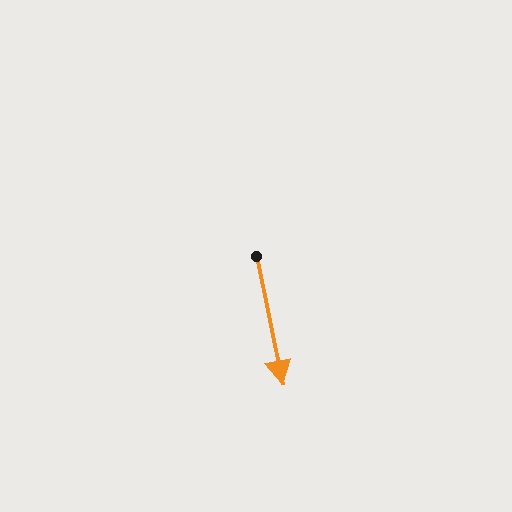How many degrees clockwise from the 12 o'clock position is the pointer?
Approximately 168 degrees.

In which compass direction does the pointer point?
South.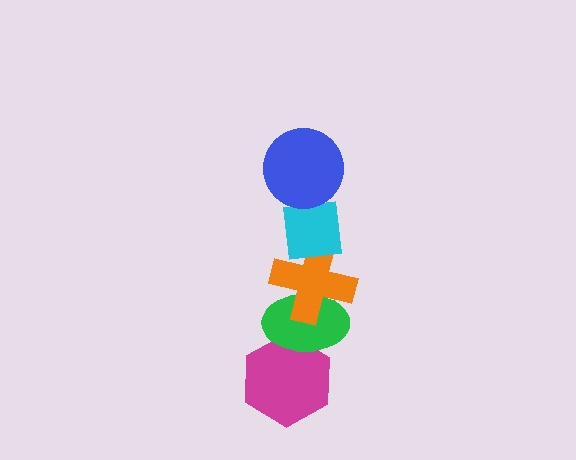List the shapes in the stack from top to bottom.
From top to bottom: the blue circle, the cyan square, the orange cross, the green ellipse, the magenta hexagon.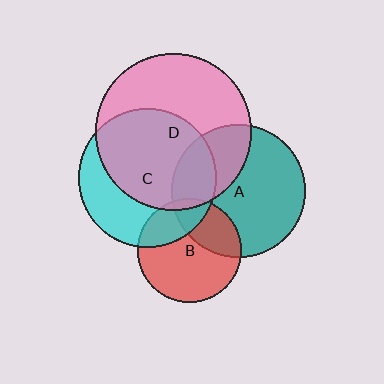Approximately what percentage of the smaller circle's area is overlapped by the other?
Approximately 25%.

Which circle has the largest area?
Circle D (pink).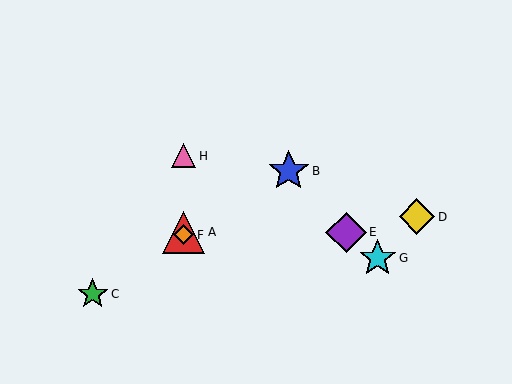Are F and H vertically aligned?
Yes, both are at x≈183.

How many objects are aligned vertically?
3 objects (A, F, H) are aligned vertically.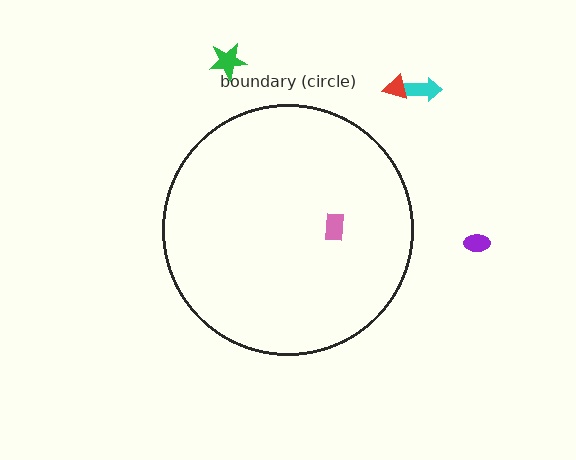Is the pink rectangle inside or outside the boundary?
Inside.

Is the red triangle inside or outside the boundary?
Outside.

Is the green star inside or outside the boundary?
Outside.